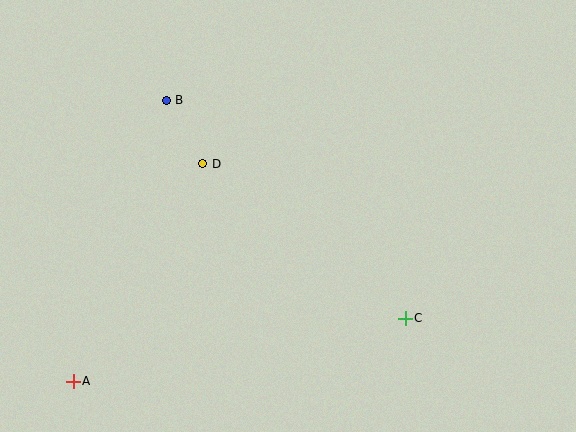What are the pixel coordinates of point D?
Point D is at (203, 164).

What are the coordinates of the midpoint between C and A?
The midpoint between C and A is at (239, 350).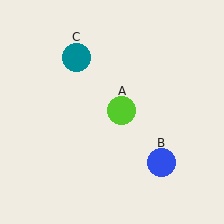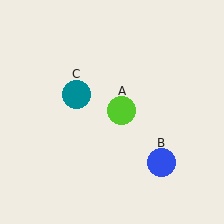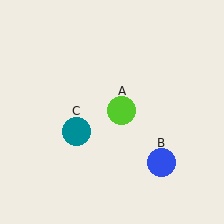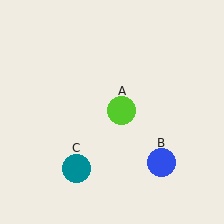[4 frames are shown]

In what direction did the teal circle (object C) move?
The teal circle (object C) moved down.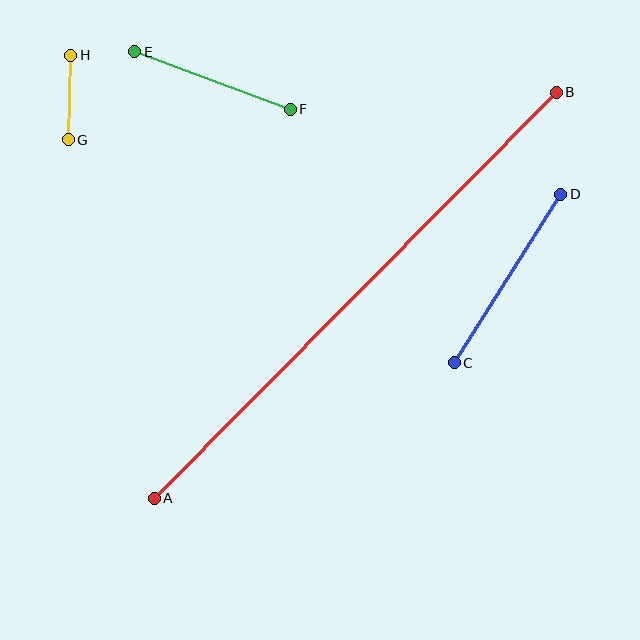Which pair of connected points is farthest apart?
Points A and B are farthest apart.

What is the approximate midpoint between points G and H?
The midpoint is at approximately (69, 97) pixels.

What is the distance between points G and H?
The distance is approximately 85 pixels.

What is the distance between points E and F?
The distance is approximately 166 pixels.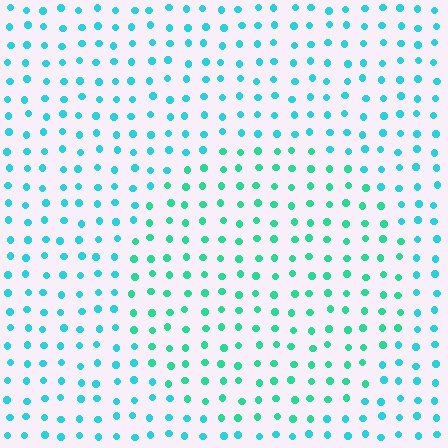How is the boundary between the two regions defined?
The boundary is defined purely by a slight shift in hue (about 27 degrees). Spacing, size, and orientation are identical on both sides.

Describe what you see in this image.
The image is filled with small cyan elements in a uniform arrangement. A circle-shaped region is visible where the elements are tinted to a slightly different hue, forming a subtle color boundary.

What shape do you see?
I see a circle.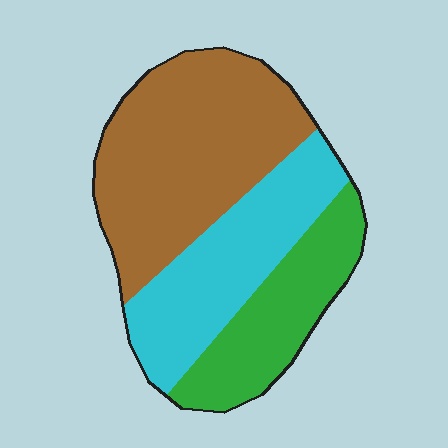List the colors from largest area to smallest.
From largest to smallest: brown, cyan, green.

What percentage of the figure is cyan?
Cyan takes up about one third (1/3) of the figure.